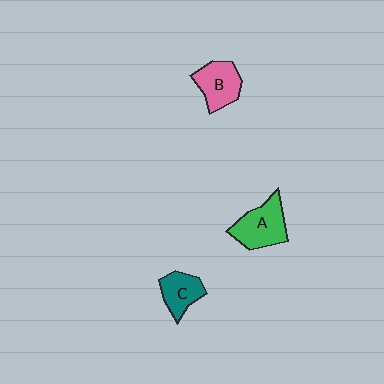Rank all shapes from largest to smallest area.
From largest to smallest: A (green), B (pink), C (teal).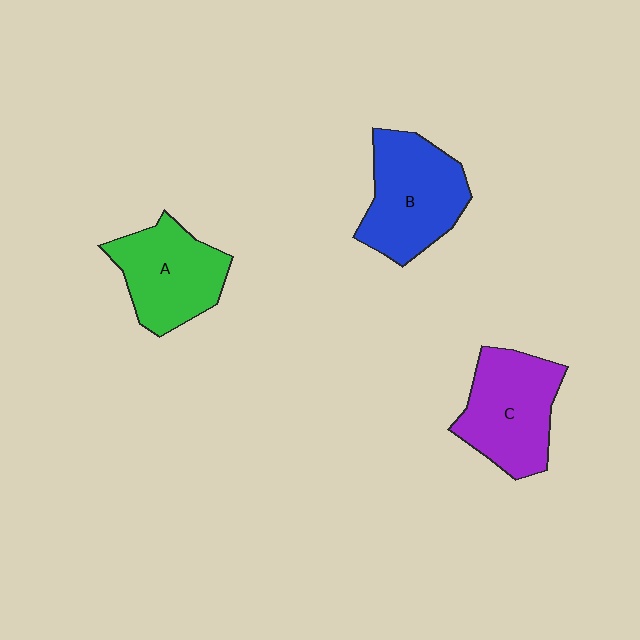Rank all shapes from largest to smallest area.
From largest to smallest: B (blue), C (purple), A (green).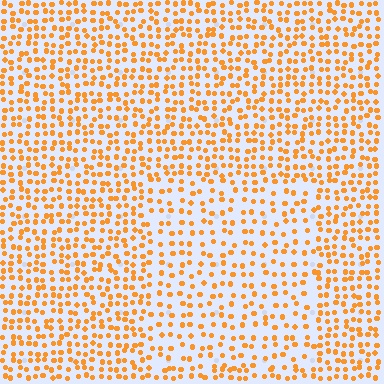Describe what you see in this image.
The image contains small orange elements arranged at two different densities. A rectangle-shaped region is visible where the elements are less densely packed than the surrounding area.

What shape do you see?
I see a rectangle.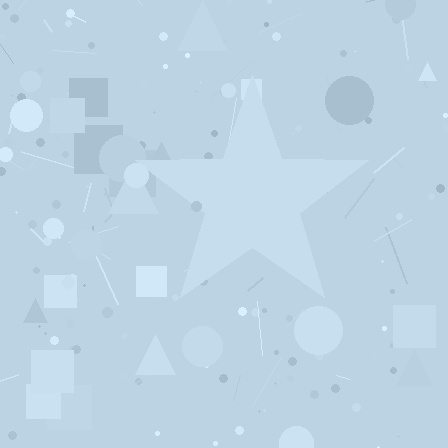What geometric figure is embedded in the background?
A star is embedded in the background.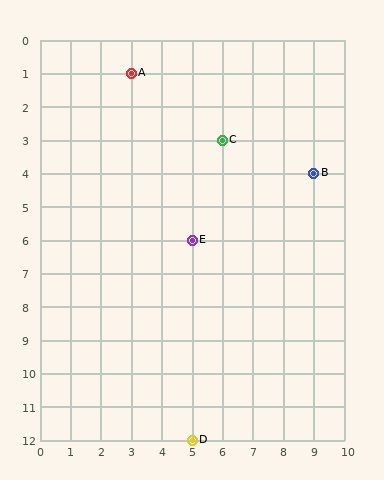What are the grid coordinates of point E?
Point E is at grid coordinates (5, 6).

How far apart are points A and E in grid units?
Points A and E are 2 columns and 5 rows apart (about 5.4 grid units diagonally).